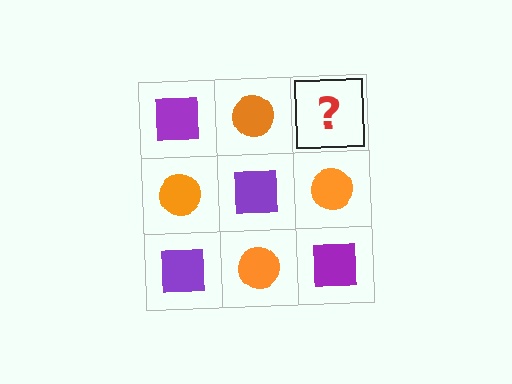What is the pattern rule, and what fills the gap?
The rule is that it alternates purple square and orange circle in a checkerboard pattern. The gap should be filled with a purple square.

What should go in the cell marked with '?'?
The missing cell should contain a purple square.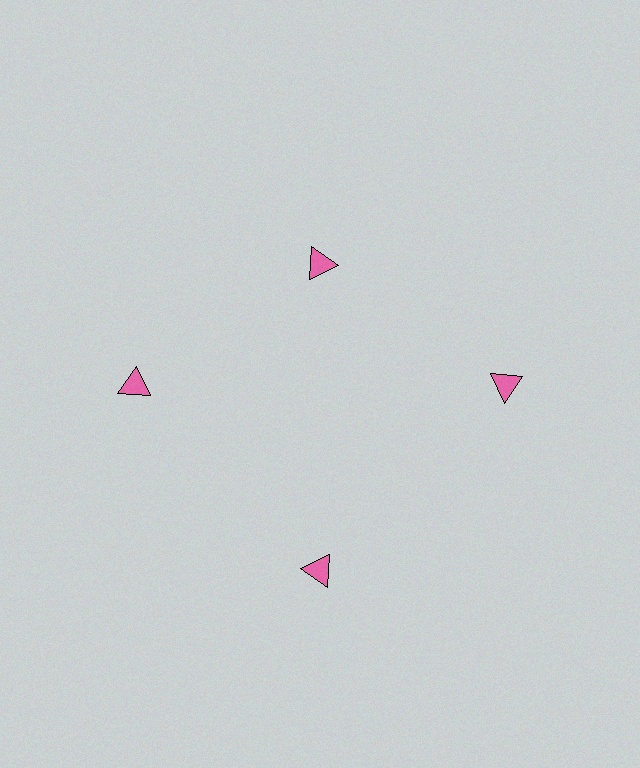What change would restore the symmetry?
The symmetry would be restored by moving it outward, back onto the ring so that all 4 triangles sit at equal angles and equal distance from the center.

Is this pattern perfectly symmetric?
No. The 4 pink triangles are arranged in a ring, but one element near the 12 o'clock position is pulled inward toward the center, breaking the 4-fold rotational symmetry.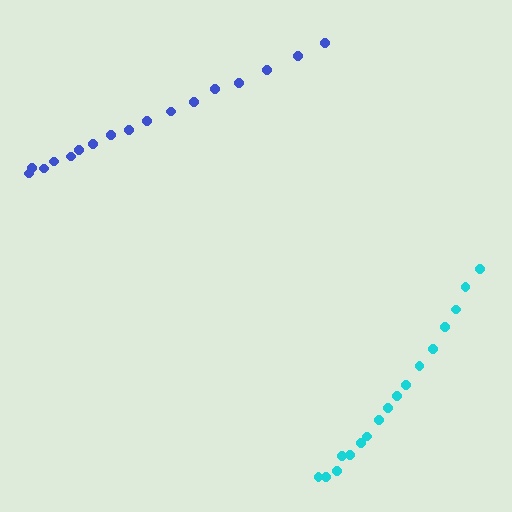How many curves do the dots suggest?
There are 2 distinct paths.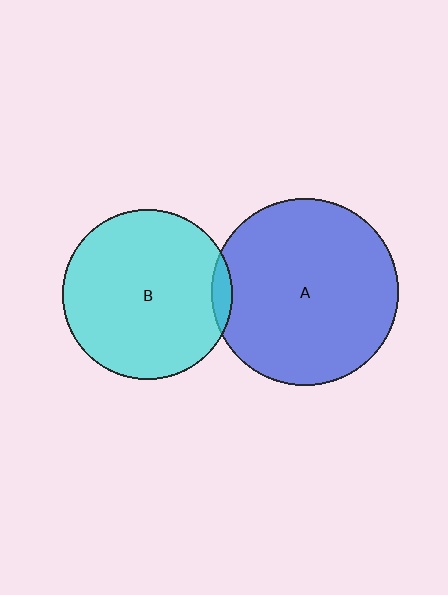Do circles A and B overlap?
Yes.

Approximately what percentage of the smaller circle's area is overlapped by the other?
Approximately 5%.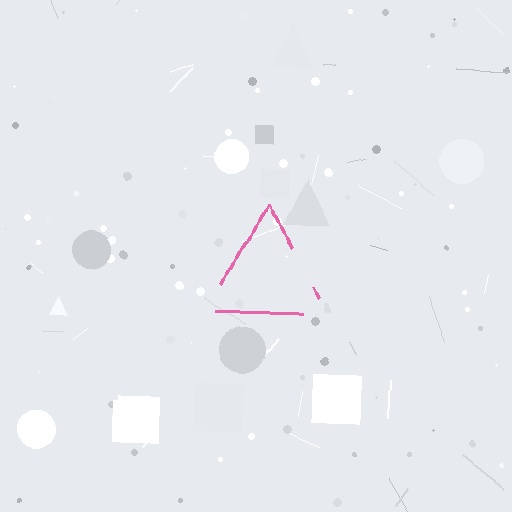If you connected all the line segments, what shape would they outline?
They would outline a triangle.